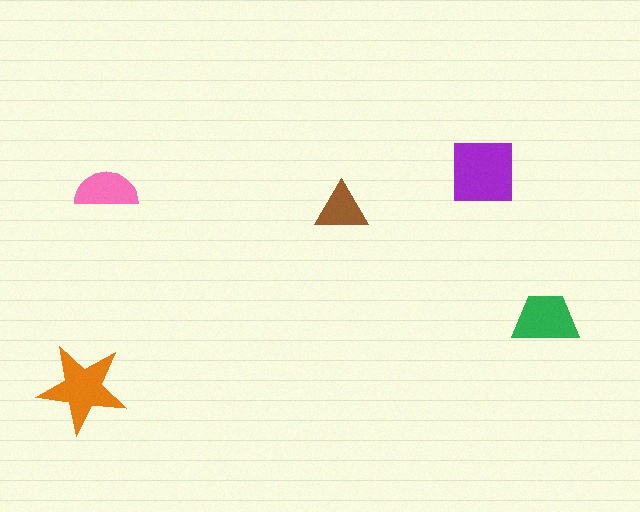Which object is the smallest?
The brown triangle.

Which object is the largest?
The purple square.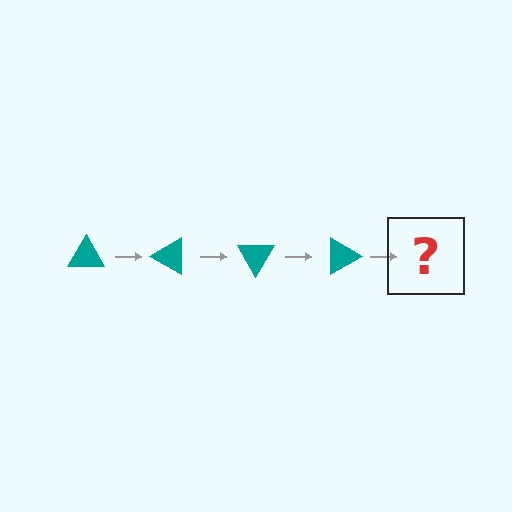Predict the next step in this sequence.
The next step is a teal triangle rotated 120 degrees.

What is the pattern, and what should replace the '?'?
The pattern is that the triangle rotates 30 degrees each step. The '?' should be a teal triangle rotated 120 degrees.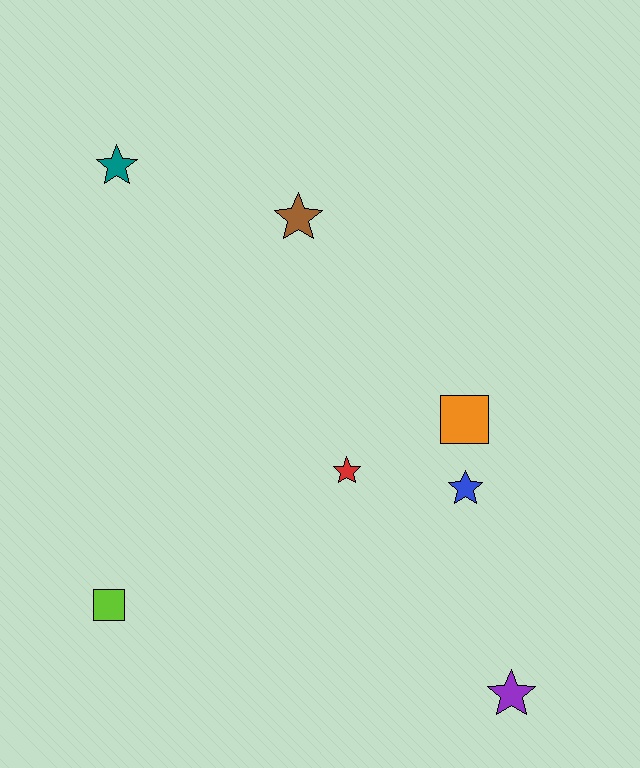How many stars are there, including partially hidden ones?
There are 5 stars.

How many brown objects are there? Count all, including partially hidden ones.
There is 1 brown object.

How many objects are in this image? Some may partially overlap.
There are 7 objects.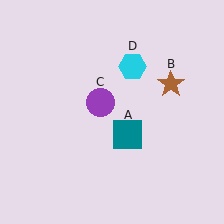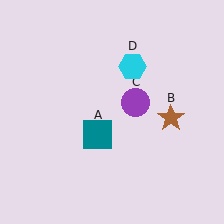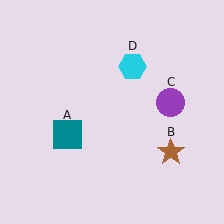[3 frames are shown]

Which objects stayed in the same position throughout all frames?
Cyan hexagon (object D) remained stationary.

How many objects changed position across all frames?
3 objects changed position: teal square (object A), brown star (object B), purple circle (object C).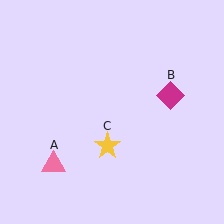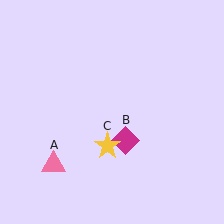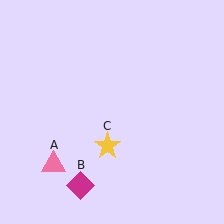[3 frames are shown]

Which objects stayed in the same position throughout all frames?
Pink triangle (object A) and yellow star (object C) remained stationary.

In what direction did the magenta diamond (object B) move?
The magenta diamond (object B) moved down and to the left.